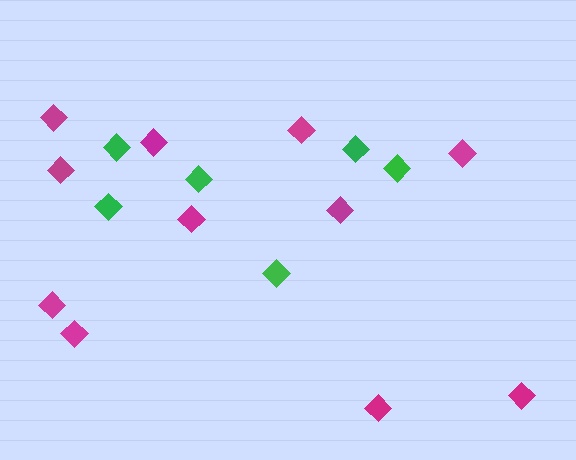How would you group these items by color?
There are 2 groups: one group of green diamonds (6) and one group of magenta diamonds (11).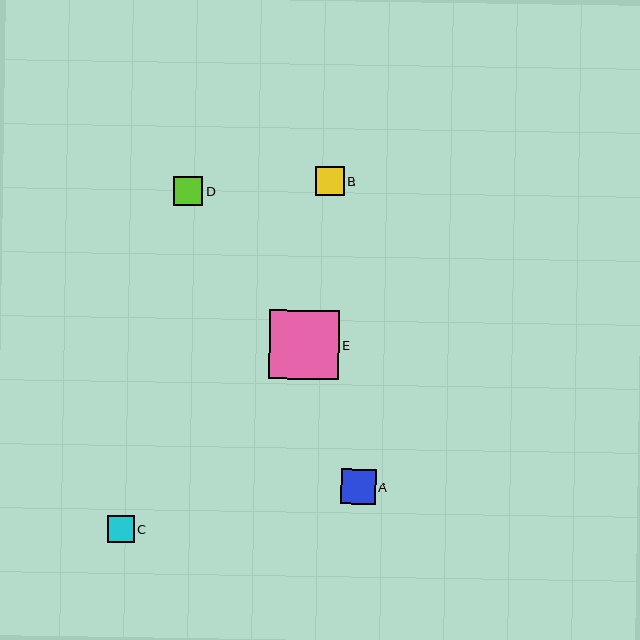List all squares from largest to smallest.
From largest to smallest: E, A, B, D, C.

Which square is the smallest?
Square C is the smallest with a size of approximately 27 pixels.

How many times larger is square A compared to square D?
Square A is approximately 1.2 times the size of square D.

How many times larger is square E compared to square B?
Square E is approximately 2.4 times the size of square B.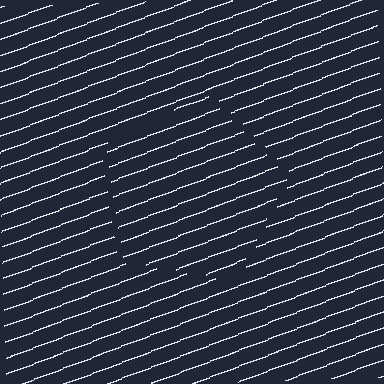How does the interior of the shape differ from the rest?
The interior of the shape contains the same grating, shifted by half a period — the contour is defined by the phase discontinuity where line-ends from the inner and outer gratings abut.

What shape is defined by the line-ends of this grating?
An illusory pentagon. The interior of the shape contains the same grating, shifted by half a period — the contour is defined by the phase discontinuity where line-ends from the inner and outer gratings abut.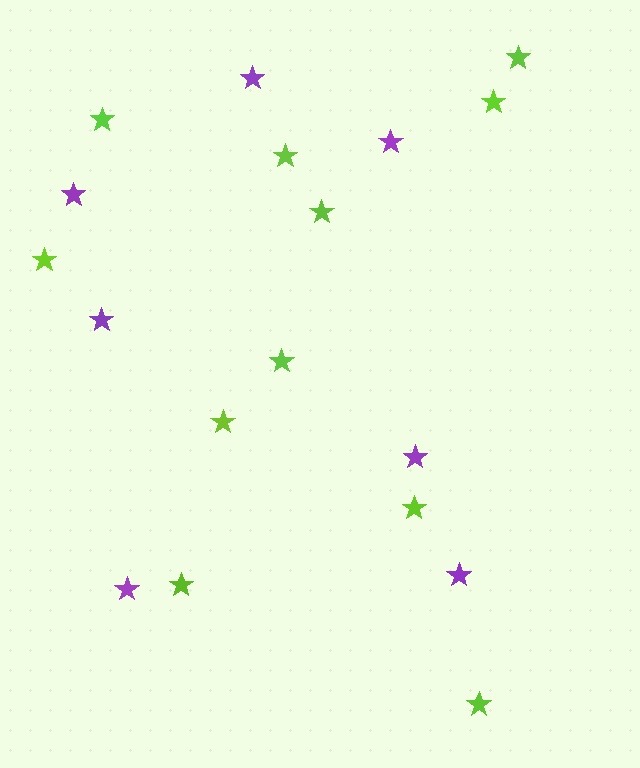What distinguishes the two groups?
There are 2 groups: one group of purple stars (7) and one group of lime stars (11).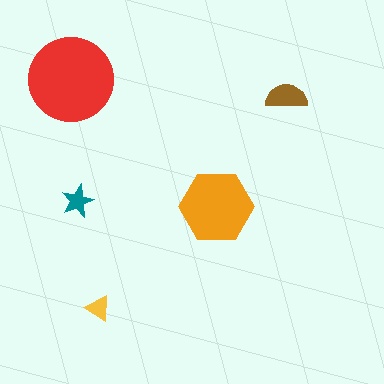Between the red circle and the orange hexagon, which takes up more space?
The red circle.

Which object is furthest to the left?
The red circle is leftmost.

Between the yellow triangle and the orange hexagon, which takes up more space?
The orange hexagon.